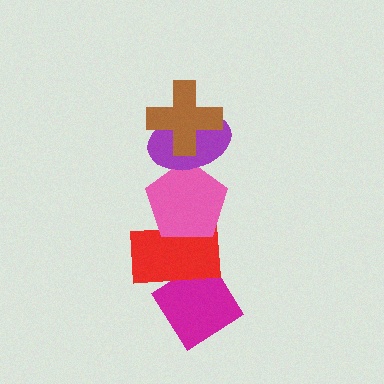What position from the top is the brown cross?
The brown cross is 1st from the top.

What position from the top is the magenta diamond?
The magenta diamond is 5th from the top.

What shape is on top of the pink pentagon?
The purple ellipse is on top of the pink pentagon.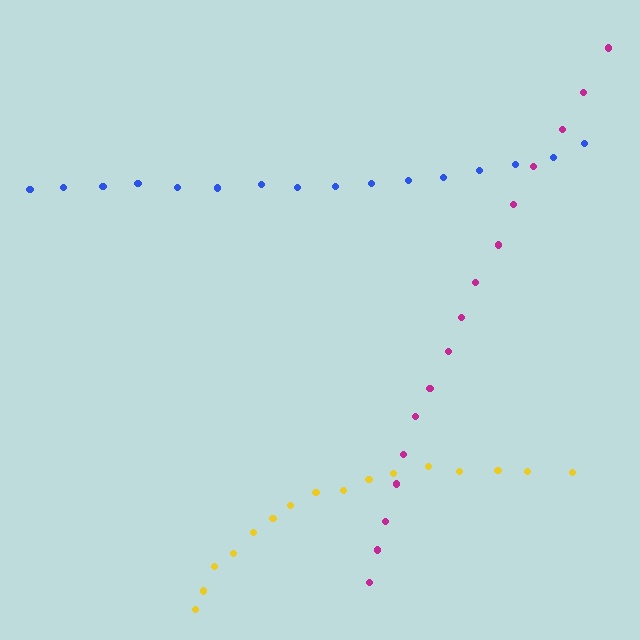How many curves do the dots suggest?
There are 3 distinct paths.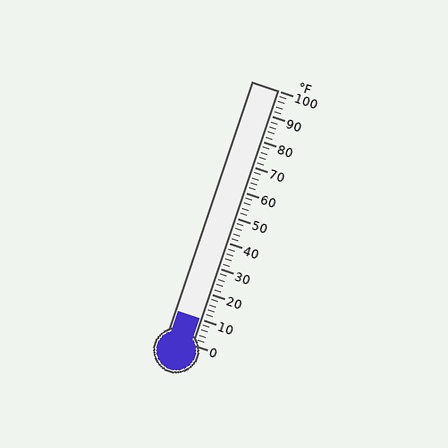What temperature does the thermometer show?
The thermometer shows approximately 10°F.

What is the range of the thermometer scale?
The thermometer scale ranges from 0°F to 100°F.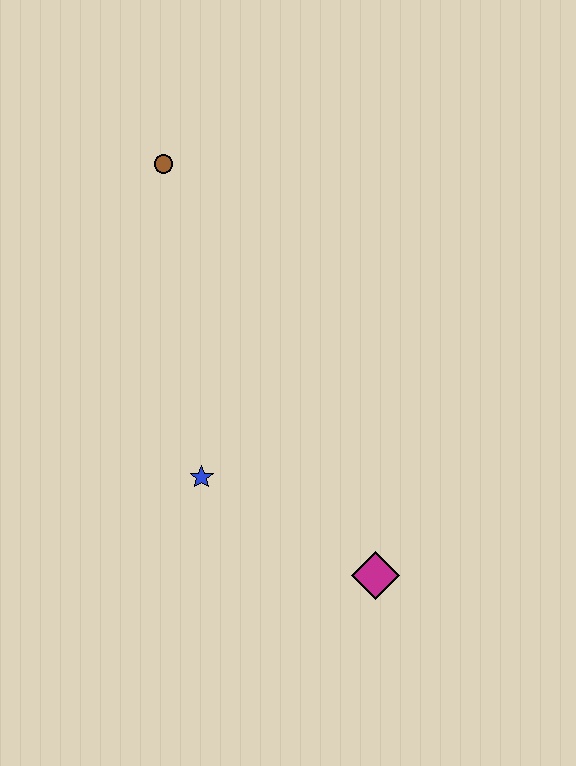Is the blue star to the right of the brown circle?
Yes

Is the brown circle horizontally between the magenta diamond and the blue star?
No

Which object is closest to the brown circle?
The blue star is closest to the brown circle.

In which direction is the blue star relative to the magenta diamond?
The blue star is to the left of the magenta diamond.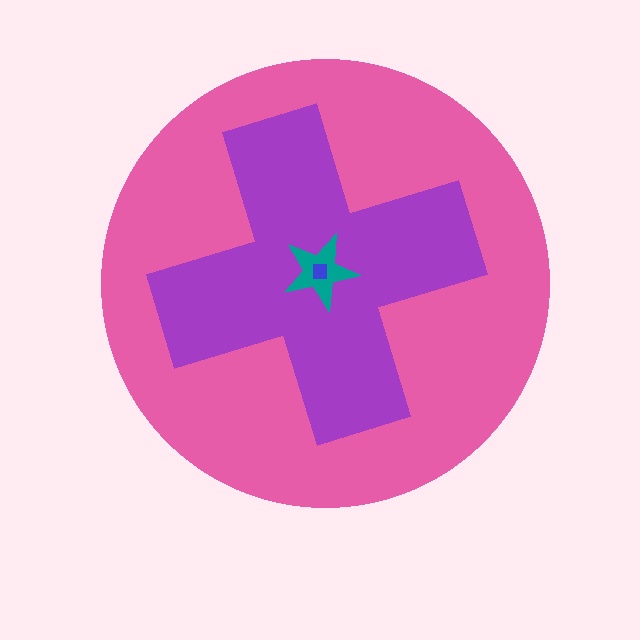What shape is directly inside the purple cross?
The teal star.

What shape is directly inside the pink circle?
The purple cross.